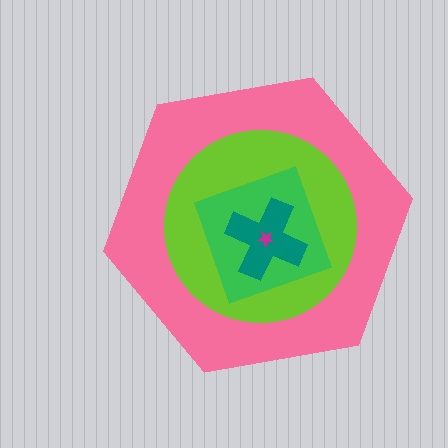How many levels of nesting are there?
5.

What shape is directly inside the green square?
The teal cross.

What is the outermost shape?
The pink hexagon.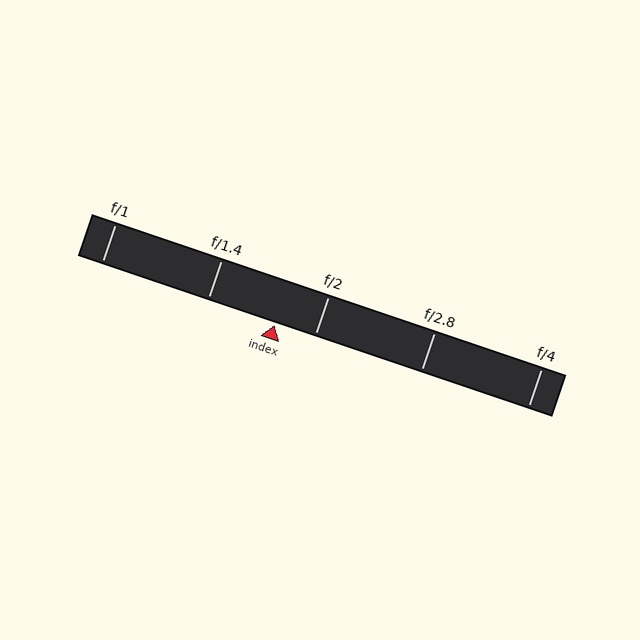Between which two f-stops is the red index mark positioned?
The index mark is between f/1.4 and f/2.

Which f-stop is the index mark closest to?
The index mark is closest to f/2.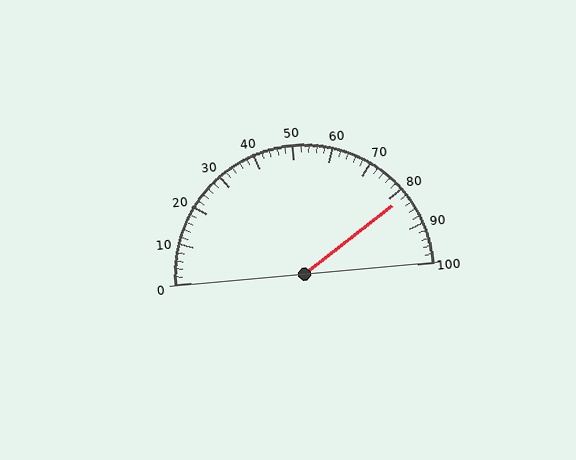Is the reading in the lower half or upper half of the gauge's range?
The reading is in the upper half of the range (0 to 100).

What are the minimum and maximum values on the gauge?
The gauge ranges from 0 to 100.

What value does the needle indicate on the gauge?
The needle indicates approximately 82.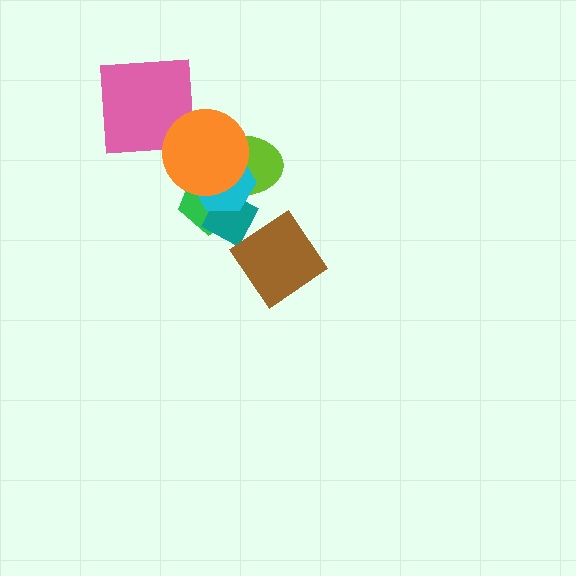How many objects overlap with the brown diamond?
1 object overlaps with the brown diamond.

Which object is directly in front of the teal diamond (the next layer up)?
The brown diamond is directly in front of the teal diamond.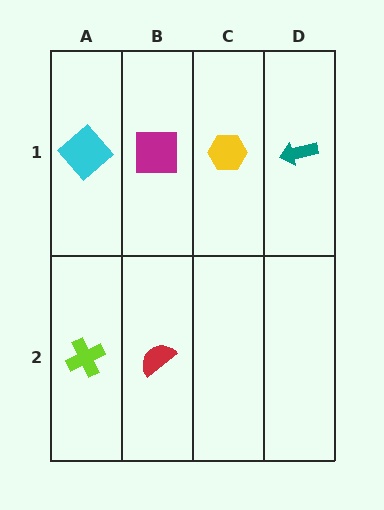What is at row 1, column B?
A magenta square.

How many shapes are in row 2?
2 shapes.